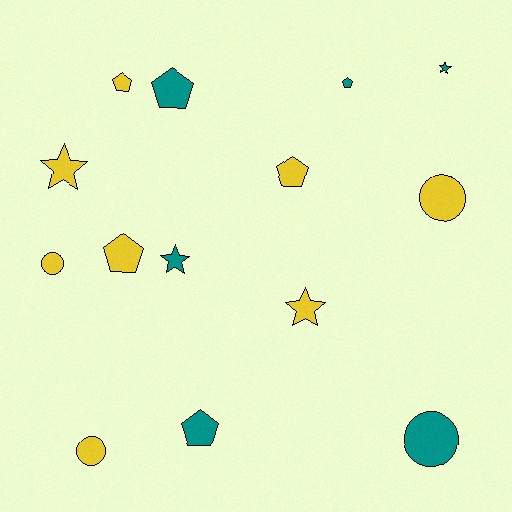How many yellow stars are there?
There are 2 yellow stars.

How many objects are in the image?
There are 14 objects.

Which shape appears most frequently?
Pentagon, with 6 objects.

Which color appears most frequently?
Yellow, with 8 objects.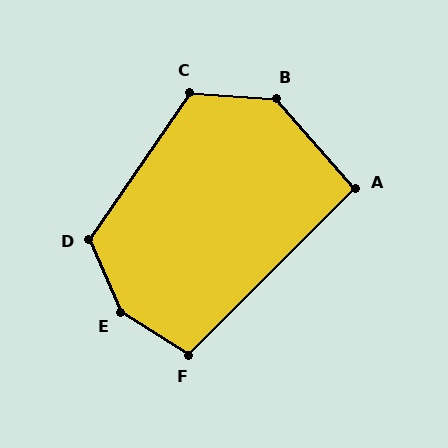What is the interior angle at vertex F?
Approximately 103 degrees (obtuse).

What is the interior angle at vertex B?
Approximately 135 degrees (obtuse).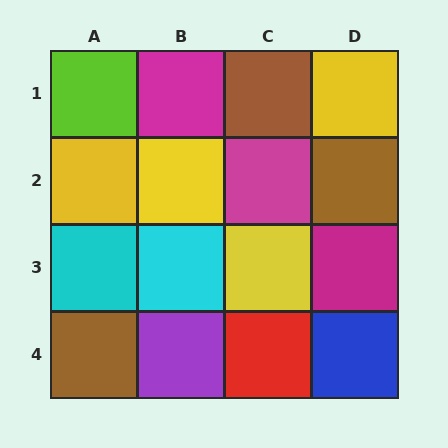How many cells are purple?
1 cell is purple.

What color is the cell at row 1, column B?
Magenta.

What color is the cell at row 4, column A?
Brown.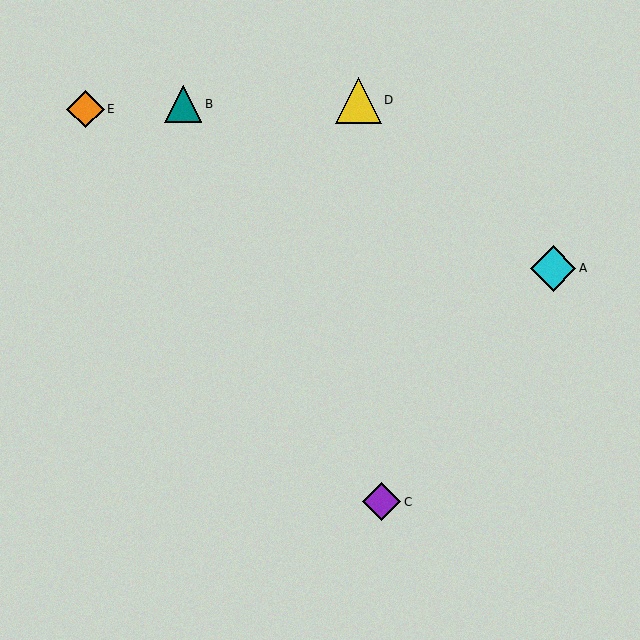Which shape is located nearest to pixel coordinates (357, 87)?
The yellow triangle (labeled D) at (358, 100) is nearest to that location.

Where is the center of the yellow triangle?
The center of the yellow triangle is at (358, 100).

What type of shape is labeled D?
Shape D is a yellow triangle.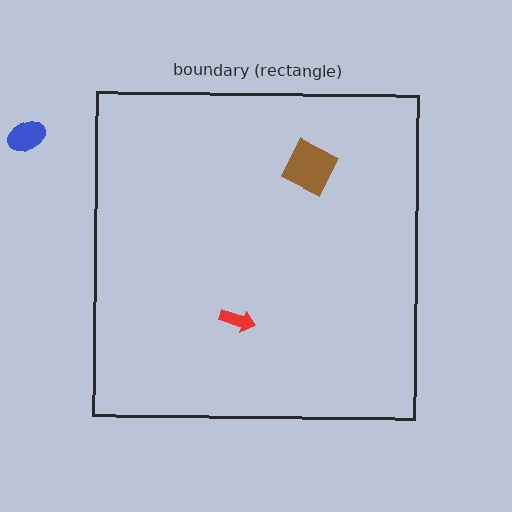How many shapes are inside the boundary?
2 inside, 1 outside.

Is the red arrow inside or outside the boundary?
Inside.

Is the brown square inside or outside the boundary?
Inside.